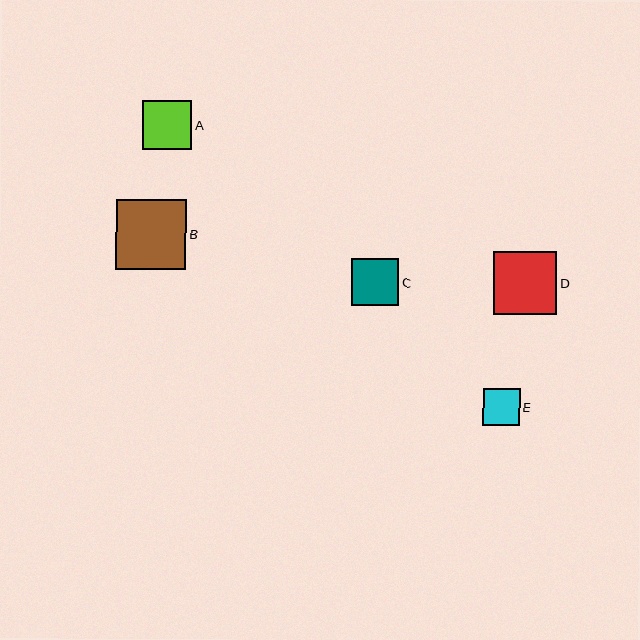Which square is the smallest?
Square E is the smallest with a size of approximately 37 pixels.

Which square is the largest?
Square B is the largest with a size of approximately 70 pixels.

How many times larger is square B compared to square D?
Square B is approximately 1.1 times the size of square D.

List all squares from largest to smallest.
From largest to smallest: B, D, A, C, E.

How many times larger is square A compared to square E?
Square A is approximately 1.3 times the size of square E.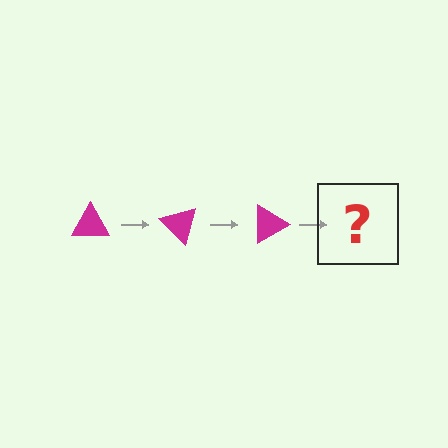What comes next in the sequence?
The next element should be a magenta triangle rotated 135 degrees.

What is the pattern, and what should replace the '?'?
The pattern is that the triangle rotates 45 degrees each step. The '?' should be a magenta triangle rotated 135 degrees.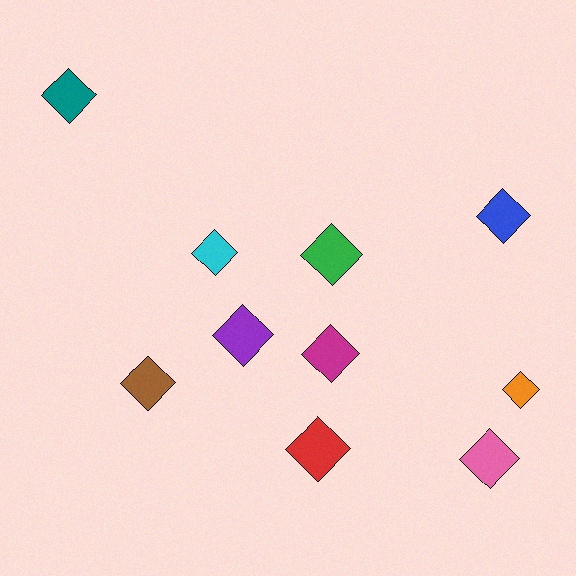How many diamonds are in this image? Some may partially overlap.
There are 10 diamonds.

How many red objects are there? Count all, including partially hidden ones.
There is 1 red object.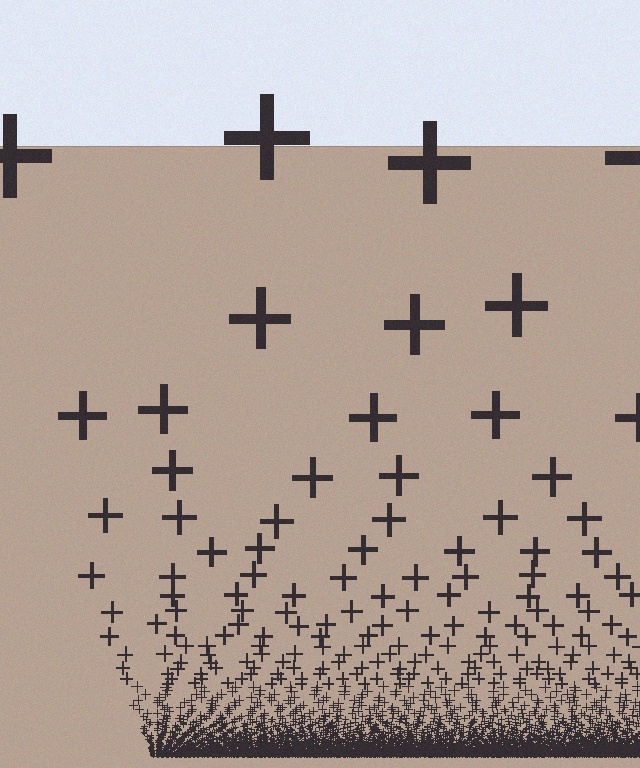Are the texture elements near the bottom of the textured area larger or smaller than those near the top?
Smaller. The gradient is inverted — elements near the bottom are smaller and denser.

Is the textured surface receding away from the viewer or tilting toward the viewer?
The surface appears to tilt toward the viewer. Texture elements get larger and sparser toward the top.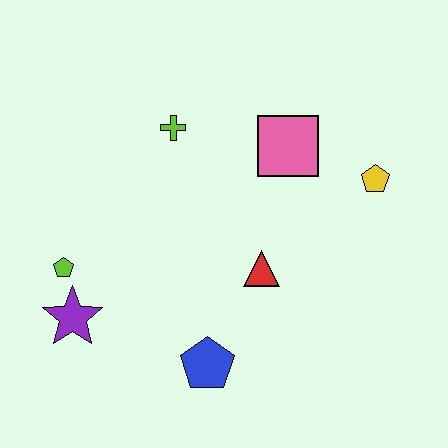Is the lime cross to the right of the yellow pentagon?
No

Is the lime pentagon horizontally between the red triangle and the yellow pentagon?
No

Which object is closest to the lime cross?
The pink square is closest to the lime cross.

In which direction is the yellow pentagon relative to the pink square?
The yellow pentagon is to the right of the pink square.